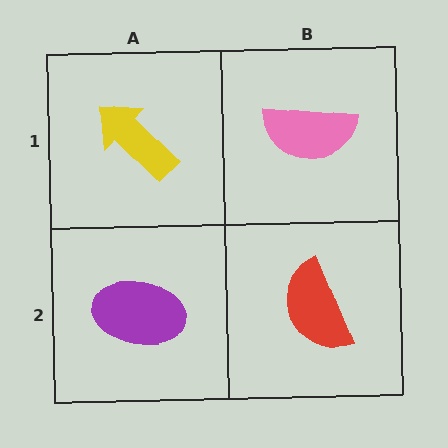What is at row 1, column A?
A yellow arrow.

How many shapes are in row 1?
2 shapes.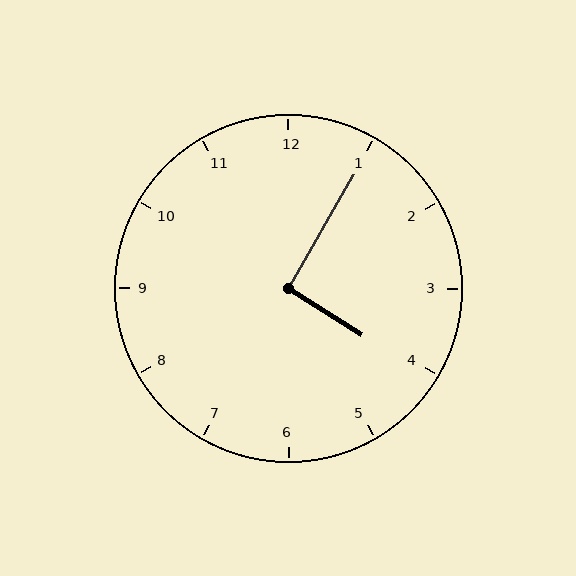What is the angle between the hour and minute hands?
Approximately 92 degrees.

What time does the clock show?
4:05.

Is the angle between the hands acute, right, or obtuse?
It is right.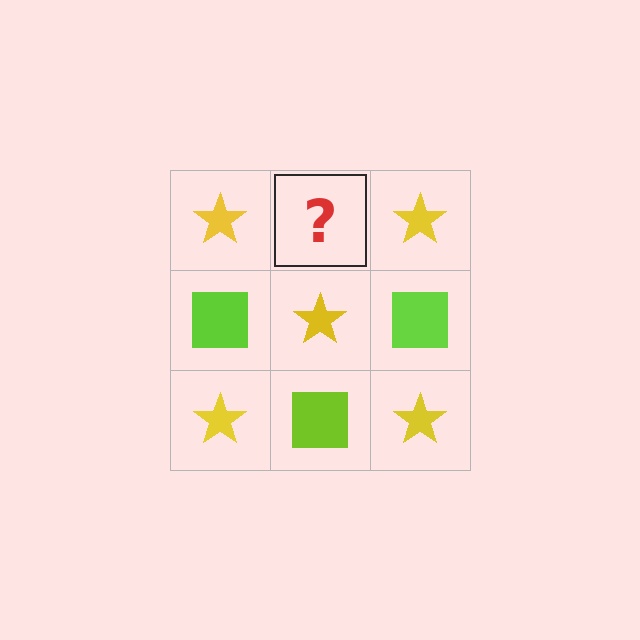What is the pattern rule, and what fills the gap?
The rule is that it alternates yellow star and lime square in a checkerboard pattern. The gap should be filled with a lime square.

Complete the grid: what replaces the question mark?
The question mark should be replaced with a lime square.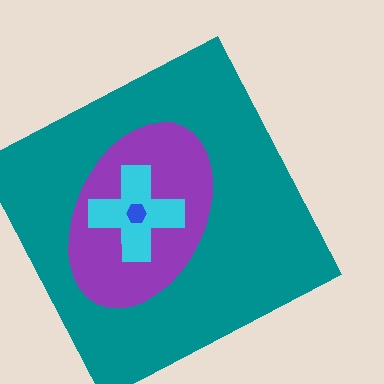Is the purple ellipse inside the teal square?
Yes.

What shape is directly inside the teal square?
The purple ellipse.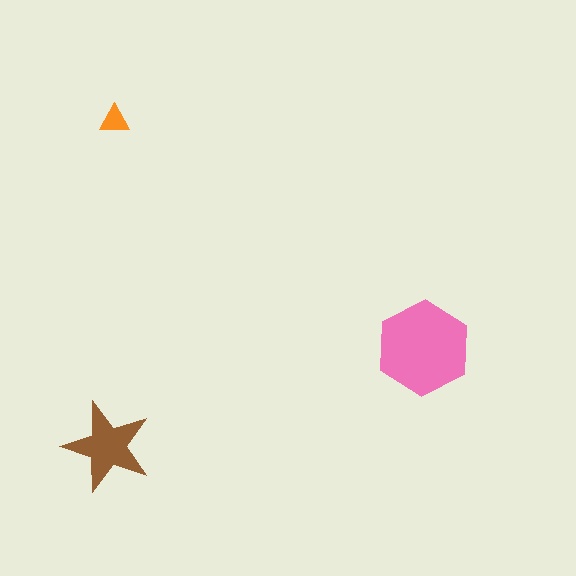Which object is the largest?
The pink hexagon.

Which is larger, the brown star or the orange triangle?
The brown star.